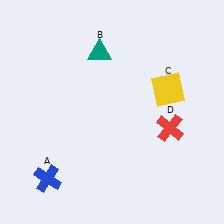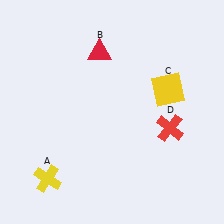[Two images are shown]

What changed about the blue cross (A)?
In Image 1, A is blue. In Image 2, it changed to yellow.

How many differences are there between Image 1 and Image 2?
There are 2 differences between the two images.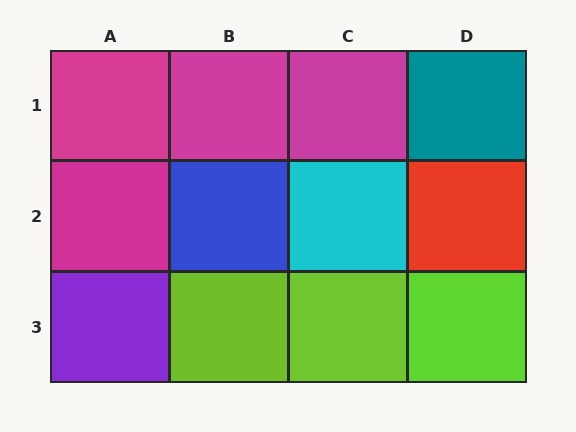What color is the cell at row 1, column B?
Magenta.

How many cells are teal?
1 cell is teal.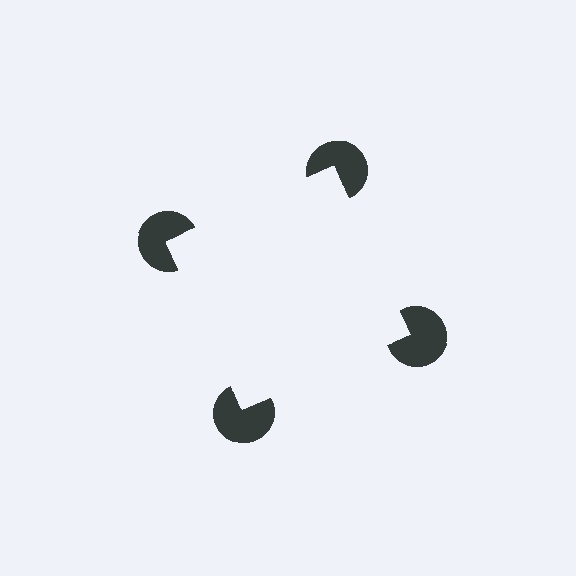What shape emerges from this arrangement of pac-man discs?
An illusory square — its edges are inferred from the aligned wedge cuts in the pac-man discs, not physically drawn.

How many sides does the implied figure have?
4 sides.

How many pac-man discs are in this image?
There are 4 — one at each vertex of the illusory square.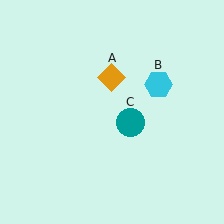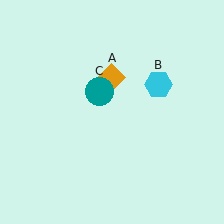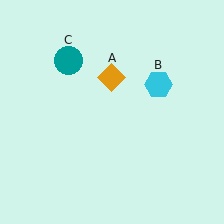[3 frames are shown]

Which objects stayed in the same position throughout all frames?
Orange diamond (object A) and cyan hexagon (object B) remained stationary.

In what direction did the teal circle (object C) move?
The teal circle (object C) moved up and to the left.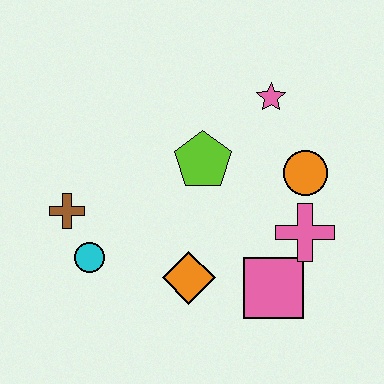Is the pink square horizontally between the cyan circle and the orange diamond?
No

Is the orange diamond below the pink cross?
Yes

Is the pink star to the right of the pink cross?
No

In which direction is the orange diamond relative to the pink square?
The orange diamond is to the left of the pink square.